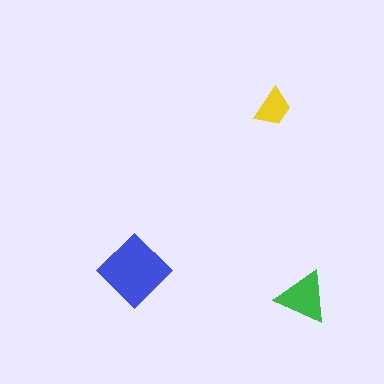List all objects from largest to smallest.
The blue diamond, the green triangle, the yellow trapezoid.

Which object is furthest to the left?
The blue diamond is leftmost.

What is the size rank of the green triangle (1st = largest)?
2nd.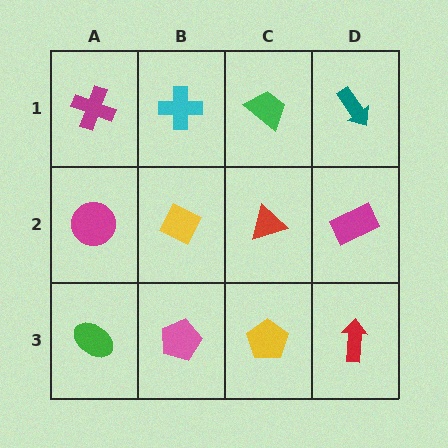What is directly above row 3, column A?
A magenta circle.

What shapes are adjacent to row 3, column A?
A magenta circle (row 2, column A), a pink pentagon (row 3, column B).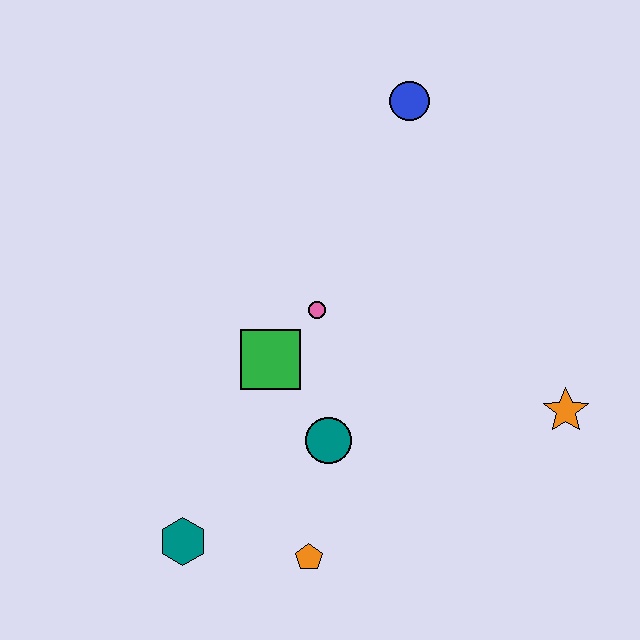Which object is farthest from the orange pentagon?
The blue circle is farthest from the orange pentagon.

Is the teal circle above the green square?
No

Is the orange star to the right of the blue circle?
Yes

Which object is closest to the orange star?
The teal circle is closest to the orange star.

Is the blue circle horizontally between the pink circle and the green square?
No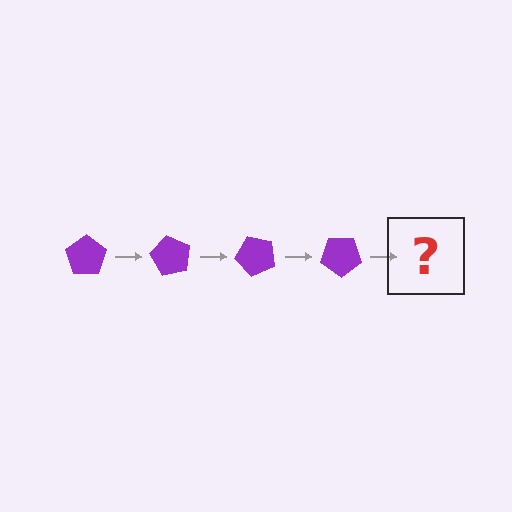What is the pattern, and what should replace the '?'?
The pattern is that the pentagon rotates 60 degrees each step. The '?' should be a purple pentagon rotated 240 degrees.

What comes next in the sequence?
The next element should be a purple pentagon rotated 240 degrees.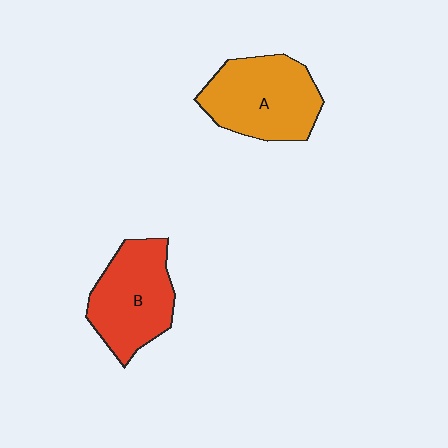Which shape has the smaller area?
Shape B (red).